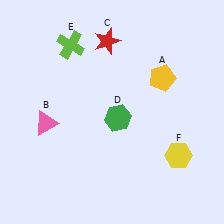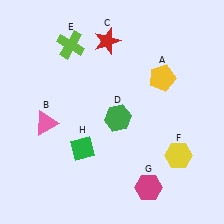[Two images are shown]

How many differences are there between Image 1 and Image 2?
There are 2 differences between the two images.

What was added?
A magenta hexagon (G), a green diamond (H) were added in Image 2.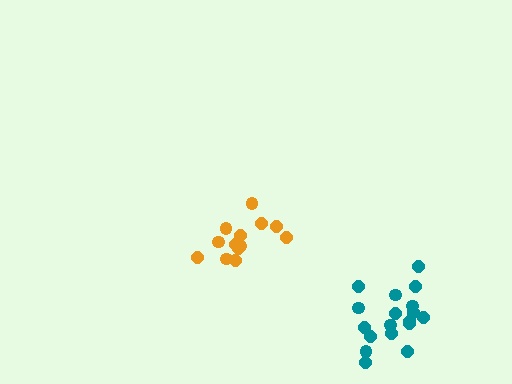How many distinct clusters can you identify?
There are 2 distinct clusters.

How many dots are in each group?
Group 1: 13 dots, Group 2: 18 dots (31 total).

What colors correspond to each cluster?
The clusters are colored: orange, teal.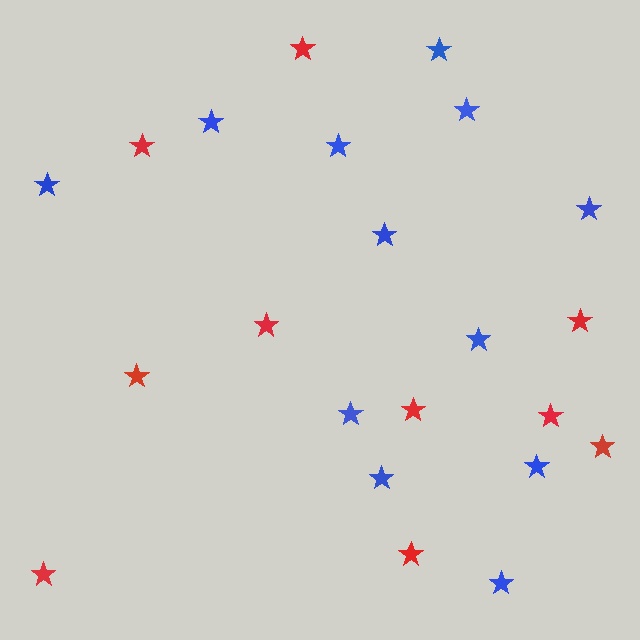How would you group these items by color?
There are 2 groups: one group of red stars (10) and one group of blue stars (12).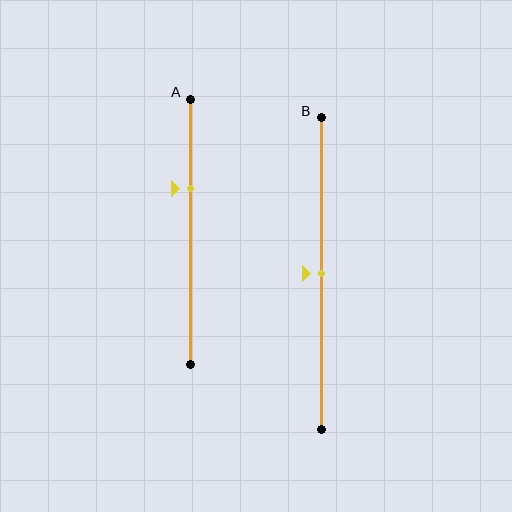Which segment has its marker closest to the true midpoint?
Segment B has its marker closest to the true midpoint.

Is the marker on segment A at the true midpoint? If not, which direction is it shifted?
No, the marker on segment A is shifted upward by about 16% of the segment length.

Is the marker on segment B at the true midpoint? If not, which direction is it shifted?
Yes, the marker on segment B is at the true midpoint.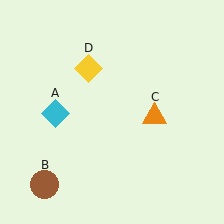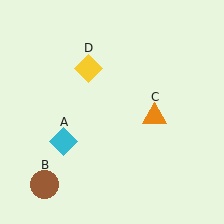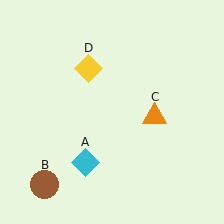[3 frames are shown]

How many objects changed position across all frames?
1 object changed position: cyan diamond (object A).